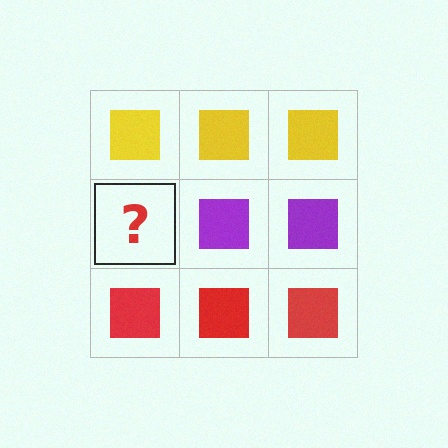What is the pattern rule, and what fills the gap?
The rule is that each row has a consistent color. The gap should be filled with a purple square.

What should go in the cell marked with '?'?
The missing cell should contain a purple square.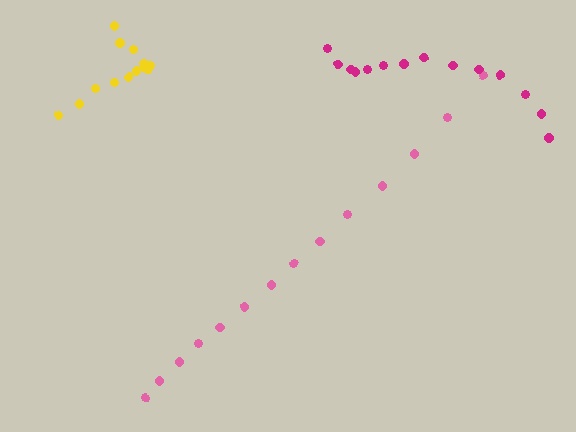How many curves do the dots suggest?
There are 3 distinct paths.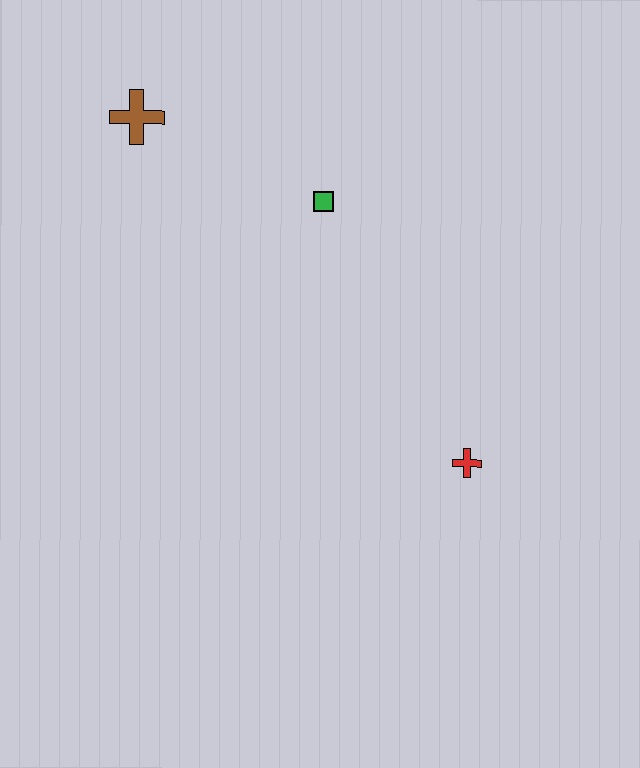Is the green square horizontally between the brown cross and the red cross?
Yes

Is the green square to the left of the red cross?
Yes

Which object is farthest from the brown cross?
The red cross is farthest from the brown cross.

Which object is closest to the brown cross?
The green square is closest to the brown cross.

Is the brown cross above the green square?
Yes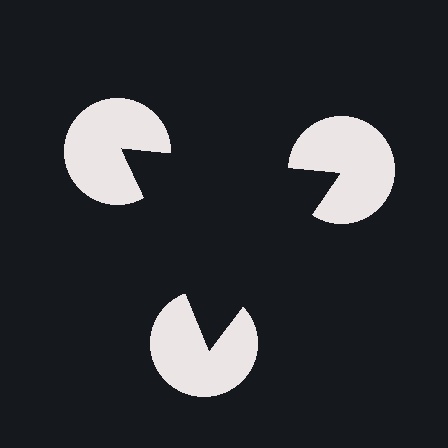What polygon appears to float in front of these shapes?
An illusory triangle — its edges are inferred from the aligned wedge cuts in the pac-man discs, not physically drawn.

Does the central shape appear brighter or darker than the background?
It typically appears slightly darker than the background, even though no actual brightness change is drawn.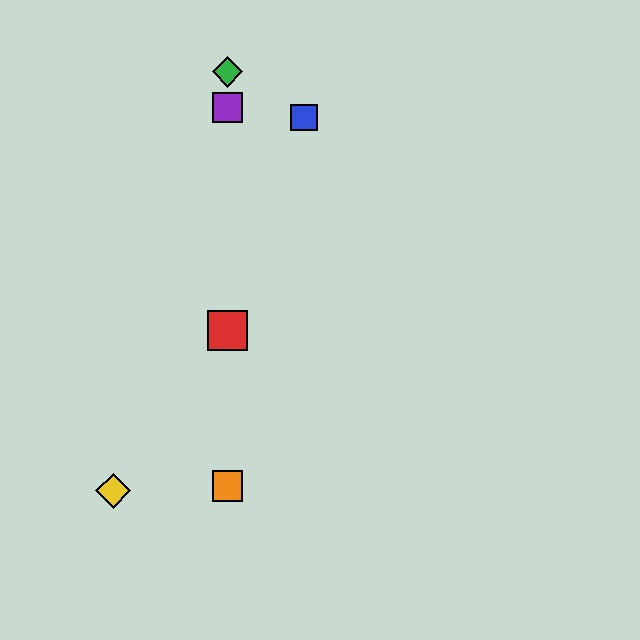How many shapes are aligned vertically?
4 shapes (the red square, the green diamond, the purple square, the orange square) are aligned vertically.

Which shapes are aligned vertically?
The red square, the green diamond, the purple square, the orange square are aligned vertically.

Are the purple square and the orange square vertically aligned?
Yes, both are at x≈227.